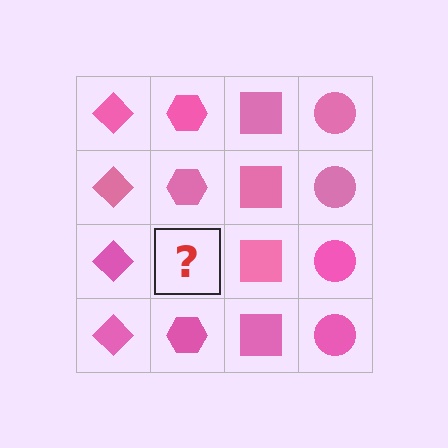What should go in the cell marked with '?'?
The missing cell should contain a pink hexagon.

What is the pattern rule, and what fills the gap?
The rule is that each column has a consistent shape. The gap should be filled with a pink hexagon.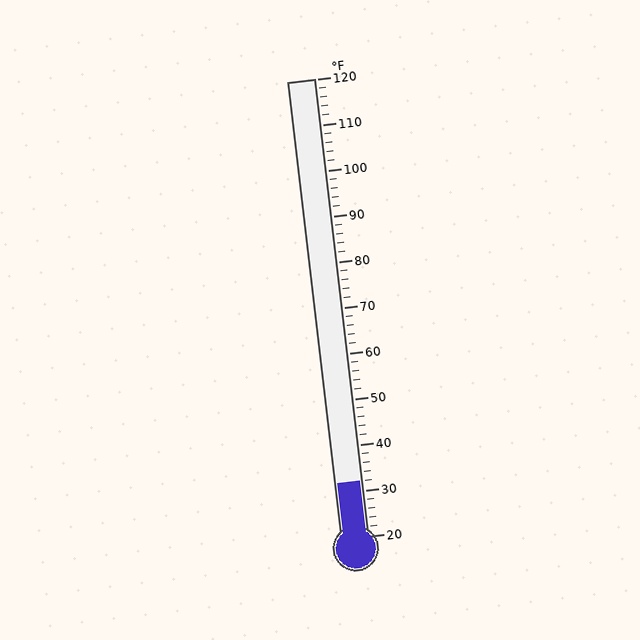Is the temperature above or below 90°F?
The temperature is below 90°F.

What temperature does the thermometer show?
The thermometer shows approximately 32°F.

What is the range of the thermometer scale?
The thermometer scale ranges from 20°F to 120°F.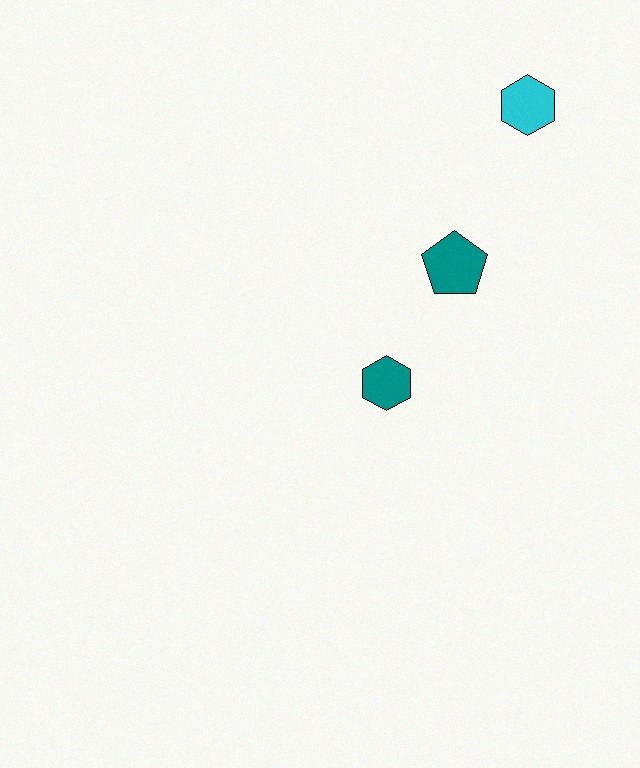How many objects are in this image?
There are 3 objects.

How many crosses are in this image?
There are no crosses.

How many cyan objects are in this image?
There is 1 cyan object.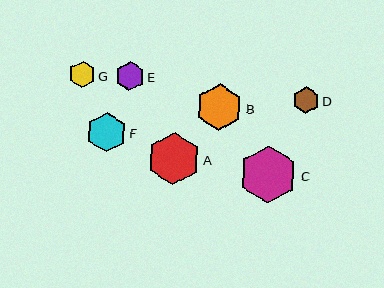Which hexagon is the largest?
Hexagon C is the largest with a size of approximately 58 pixels.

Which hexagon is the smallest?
Hexagon G is the smallest with a size of approximately 26 pixels.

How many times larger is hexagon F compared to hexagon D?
Hexagon F is approximately 1.5 times the size of hexagon D.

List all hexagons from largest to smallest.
From largest to smallest: C, A, B, F, E, D, G.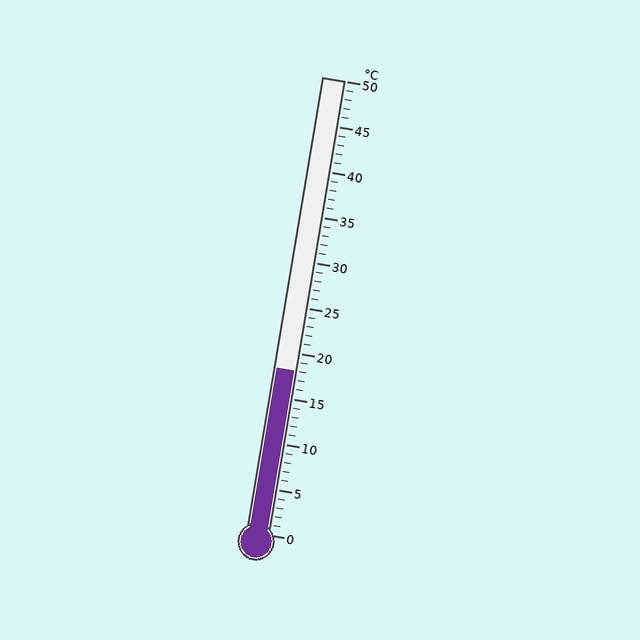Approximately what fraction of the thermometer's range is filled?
The thermometer is filled to approximately 35% of its range.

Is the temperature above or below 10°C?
The temperature is above 10°C.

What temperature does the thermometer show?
The thermometer shows approximately 18°C.